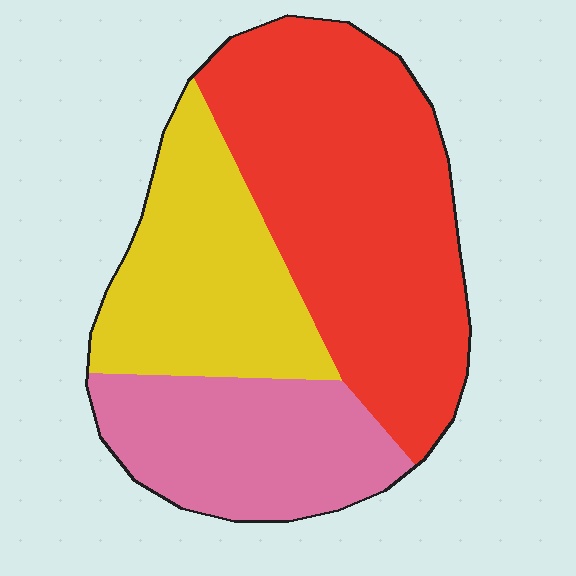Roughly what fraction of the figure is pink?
Pink takes up less than a quarter of the figure.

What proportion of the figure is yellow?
Yellow takes up between a quarter and a half of the figure.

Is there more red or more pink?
Red.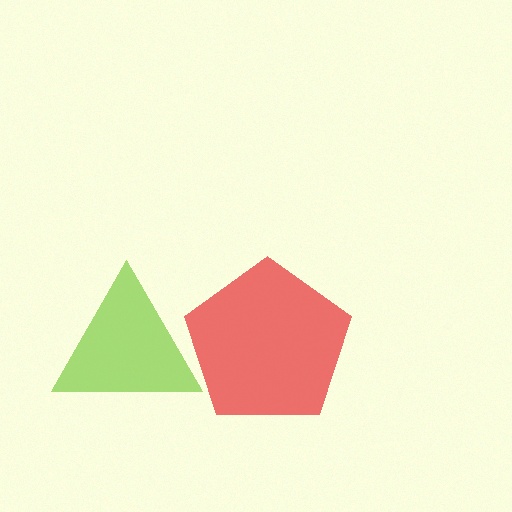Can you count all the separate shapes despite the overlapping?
Yes, there are 2 separate shapes.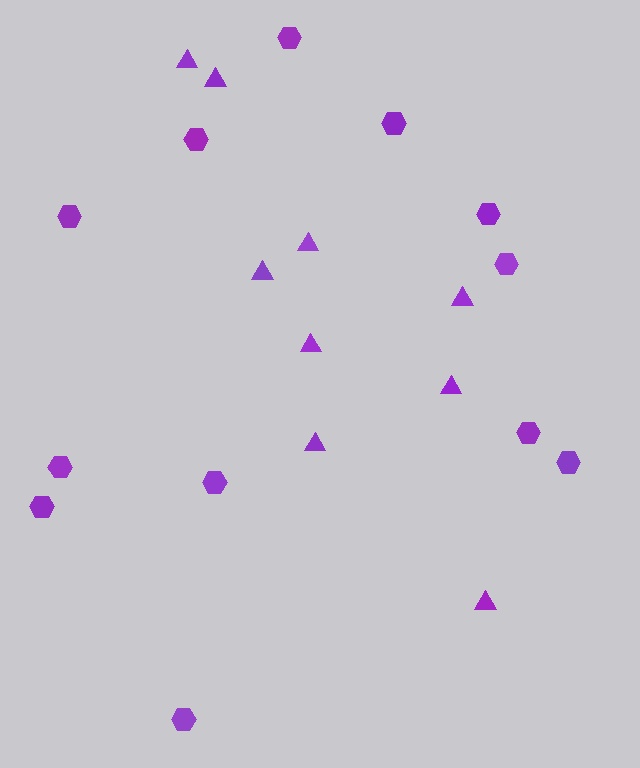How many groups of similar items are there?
There are 2 groups: one group of triangles (9) and one group of hexagons (12).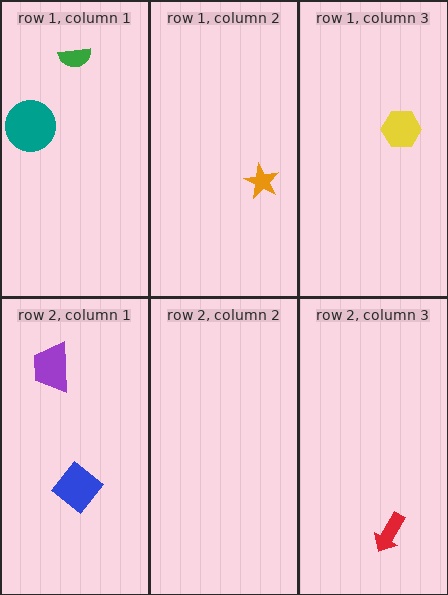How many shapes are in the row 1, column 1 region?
2.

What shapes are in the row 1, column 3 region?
The yellow hexagon.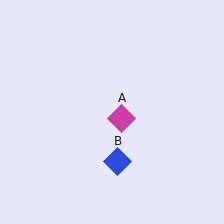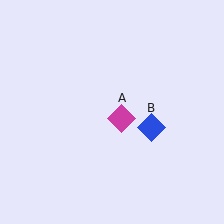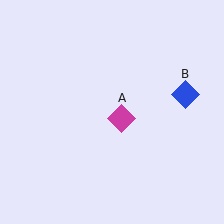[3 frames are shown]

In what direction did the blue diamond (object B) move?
The blue diamond (object B) moved up and to the right.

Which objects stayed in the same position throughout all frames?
Magenta diamond (object A) remained stationary.